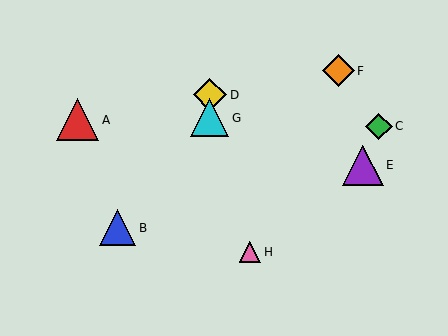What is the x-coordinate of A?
Object A is at x≈78.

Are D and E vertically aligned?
No, D is at x≈210 and E is at x≈363.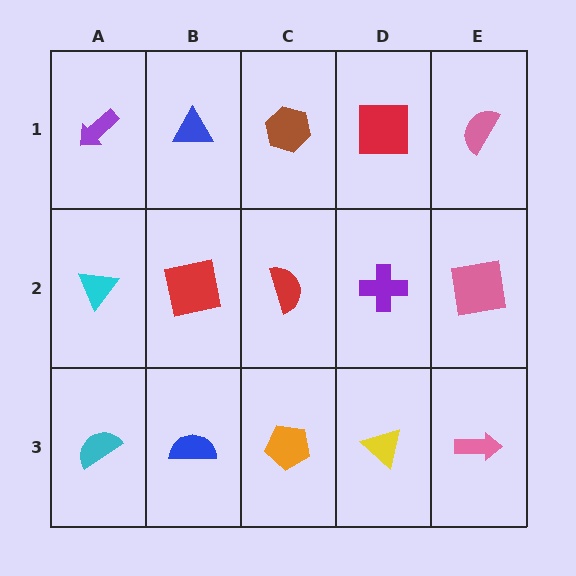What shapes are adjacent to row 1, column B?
A red square (row 2, column B), a purple arrow (row 1, column A), a brown hexagon (row 1, column C).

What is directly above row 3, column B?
A red square.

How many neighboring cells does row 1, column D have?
3.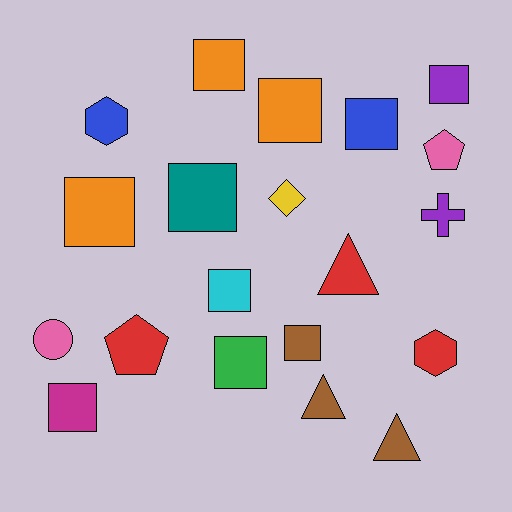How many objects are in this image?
There are 20 objects.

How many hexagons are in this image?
There are 2 hexagons.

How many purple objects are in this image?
There are 2 purple objects.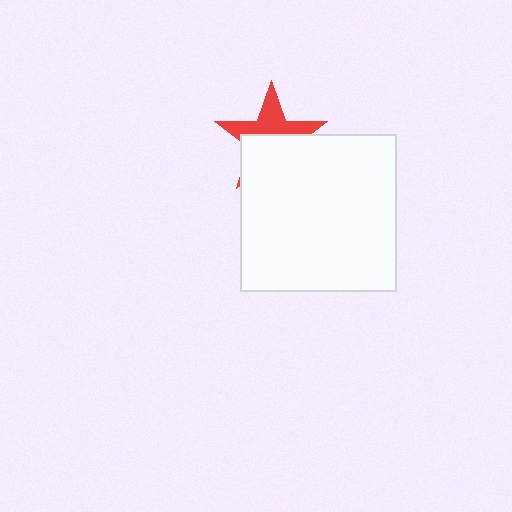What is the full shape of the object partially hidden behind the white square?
The partially hidden object is a red star.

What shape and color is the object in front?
The object in front is a white square.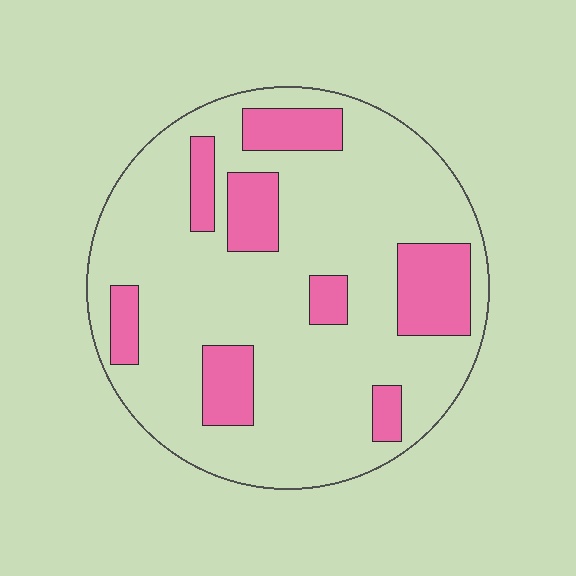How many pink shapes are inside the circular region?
8.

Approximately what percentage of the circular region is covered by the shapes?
Approximately 20%.